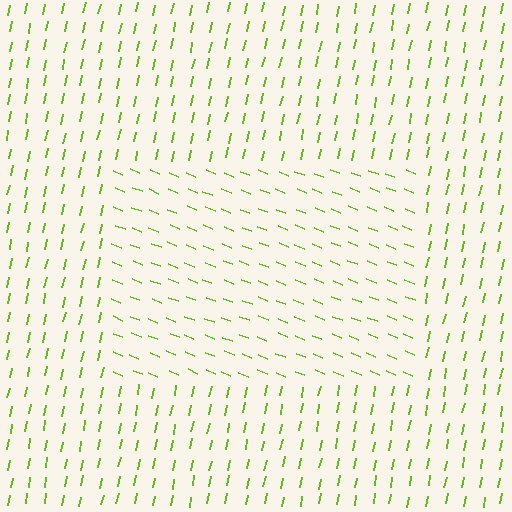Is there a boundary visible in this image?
Yes, there is a texture boundary formed by a change in line orientation.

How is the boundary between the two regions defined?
The boundary is defined purely by a change in line orientation (approximately 80 degrees difference). All lines are the same color and thickness.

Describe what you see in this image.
The image is filled with small lime line segments. A rectangle region in the image has lines oriented differently from the surrounding lines, creating a visible texture boundary.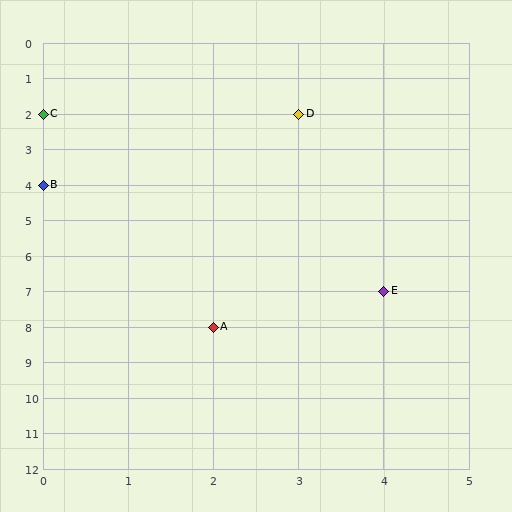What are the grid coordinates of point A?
Point A is at grid coordinates (2, 8).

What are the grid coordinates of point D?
Point D is at grid coordinates (3, 2).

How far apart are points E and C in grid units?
Points E and C are 4 columns and 5 rows apart (about 6.4 grid units diagonally).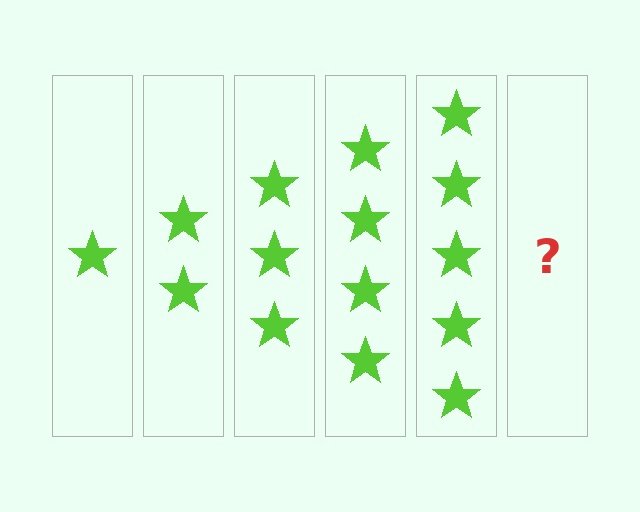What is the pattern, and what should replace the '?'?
The pattern is that each step adds one more star. The '?' should be 6 stars.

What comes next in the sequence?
The next element should be 6 stars.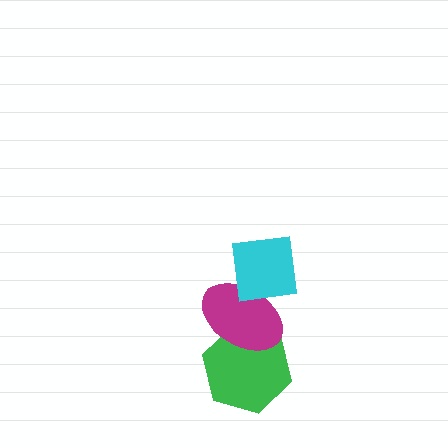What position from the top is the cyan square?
The cyan square is 1st from the top.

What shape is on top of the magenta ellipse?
The cyan square is on top of the magenta ellipse.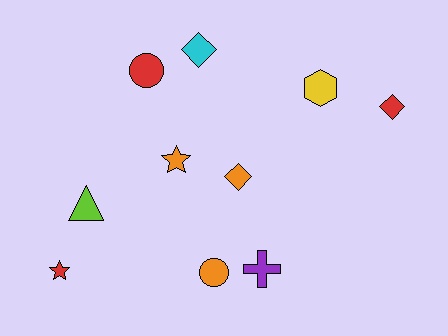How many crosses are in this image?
There is 1 cross.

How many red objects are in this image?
There are 3 red objects.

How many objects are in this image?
There are 10 objects.